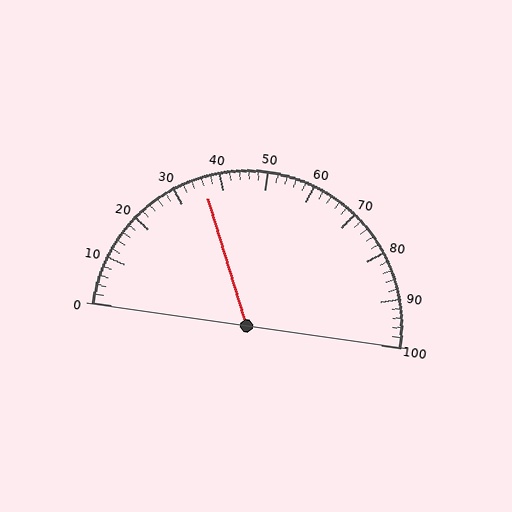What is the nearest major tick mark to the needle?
The nearest major tick mark is 40.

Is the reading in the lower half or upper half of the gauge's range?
The reading is in the lower half of the range (0 to 100).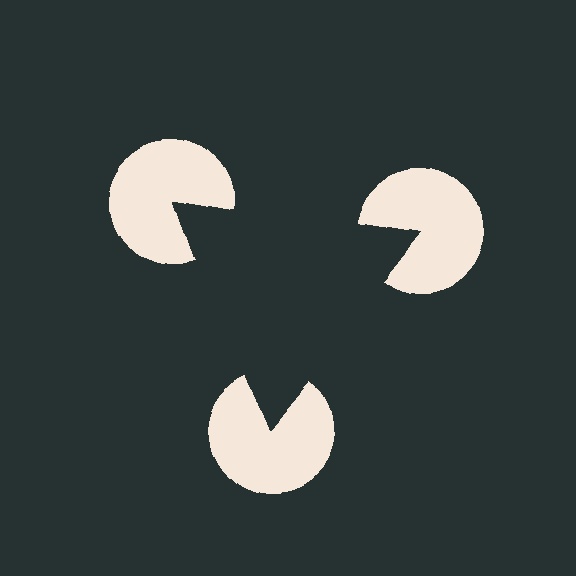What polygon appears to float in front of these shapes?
An illusory triangle — its edges are inferred from the aligned wedge cuts in the pac-man discs, not physically drawn.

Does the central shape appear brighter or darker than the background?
It typically appears slightly darker than the background, even though no actual brightness change is drawn.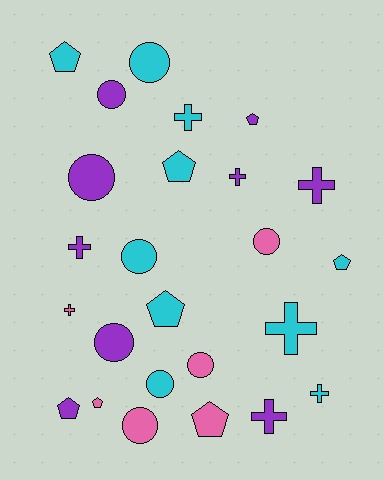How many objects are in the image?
There are 25 objects.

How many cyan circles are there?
There are 3 cyan circles.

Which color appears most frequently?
Cyan, with 10 objects.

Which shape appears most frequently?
Circle, with 9 objects.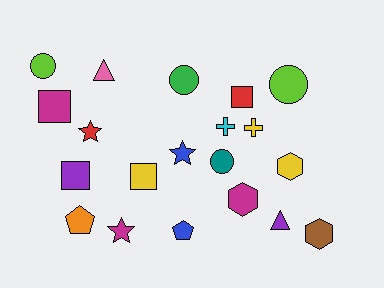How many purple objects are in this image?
There are 2 purple objects.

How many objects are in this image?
There are 20 objects.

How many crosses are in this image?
There are 2 crosses.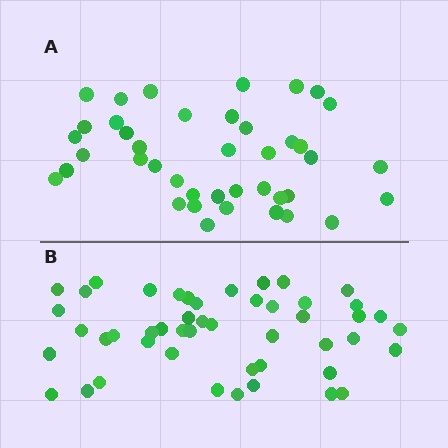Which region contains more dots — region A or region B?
Region B (the bottom region) has more dots.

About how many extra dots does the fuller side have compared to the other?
Region B has roughly 8 or so more dots than region A.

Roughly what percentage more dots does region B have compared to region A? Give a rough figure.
About 15% more.